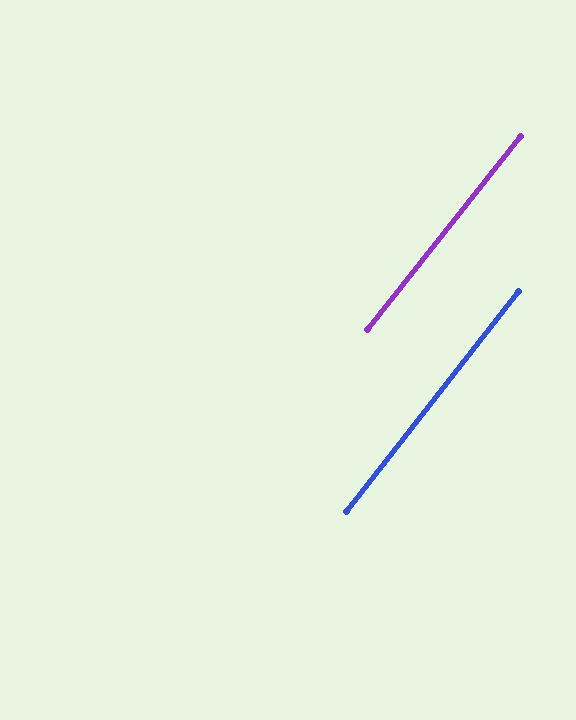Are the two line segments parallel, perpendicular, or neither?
Parallel — their directions differ by only 0.5°.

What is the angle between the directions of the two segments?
Approximately 1 degree.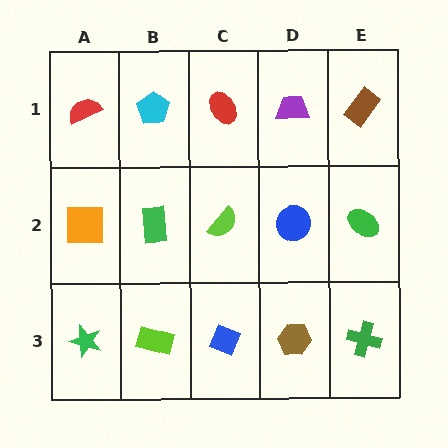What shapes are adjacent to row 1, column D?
A blue circle (row 2, column D), a red ellipse (row 1, column C), a brown rectangle (row 1, column E).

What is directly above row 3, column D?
A blue circle.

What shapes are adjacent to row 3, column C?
A lime semicircle (row 2, column C), a lime rectangle (row 3, column B), a brown hexagon (row 3, column D).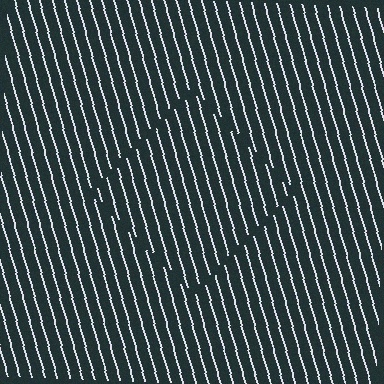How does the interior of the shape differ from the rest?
The interior of the shape contains the same grating, shifted by half a period — the contour is defined by the phase discontinuity where line-ends from the inner and outer gratings abut.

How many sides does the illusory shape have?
4 sides — the line-ends trace a square.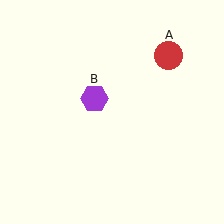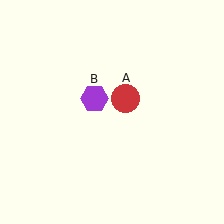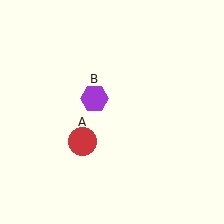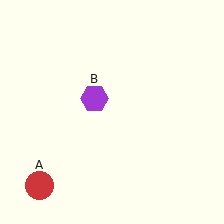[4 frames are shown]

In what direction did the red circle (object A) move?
The red circle (object A) moved down and to the left.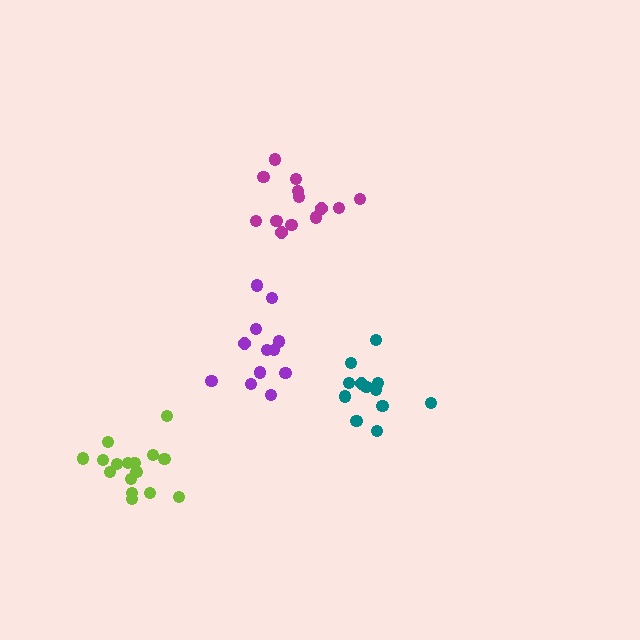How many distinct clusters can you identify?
There are 4 distinct clusters.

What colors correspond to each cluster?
The clusters are colored: magenta, teal, lime, purple.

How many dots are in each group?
Group 1: 14 dots, Group 2: 12 dots, Group 3: 16 dots, Group 4: 12 dots (54 total).